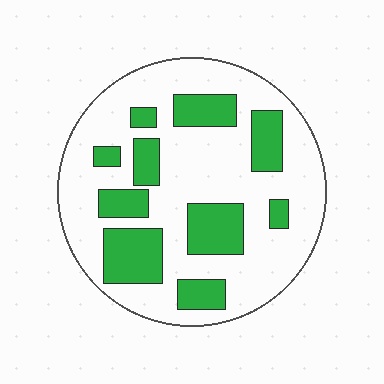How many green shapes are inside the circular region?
10.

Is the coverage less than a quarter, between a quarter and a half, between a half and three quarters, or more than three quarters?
Between a quarter and a half.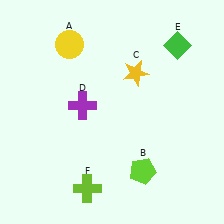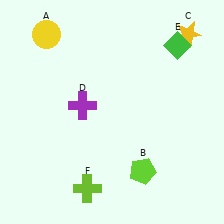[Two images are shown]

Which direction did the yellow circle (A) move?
The yellow circle (A) moved left.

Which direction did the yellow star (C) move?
The yellow star (C) moved right.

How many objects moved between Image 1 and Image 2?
2 objects moved between the two images.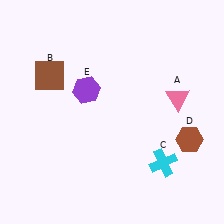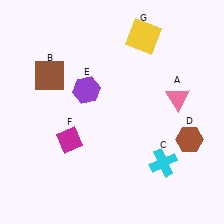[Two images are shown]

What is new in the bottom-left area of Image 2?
A magenta diamond (F) was added in the bottom-left area of Image 2.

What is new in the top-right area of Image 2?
A yellow square (G) was added in the top-right area of Image 2.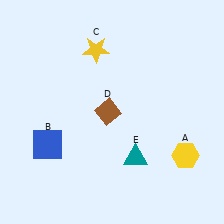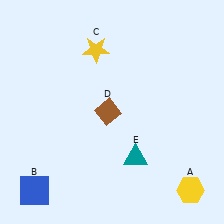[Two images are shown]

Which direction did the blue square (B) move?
The blue square (B) moved down.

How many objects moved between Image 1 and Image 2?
2 objects moved between the two images.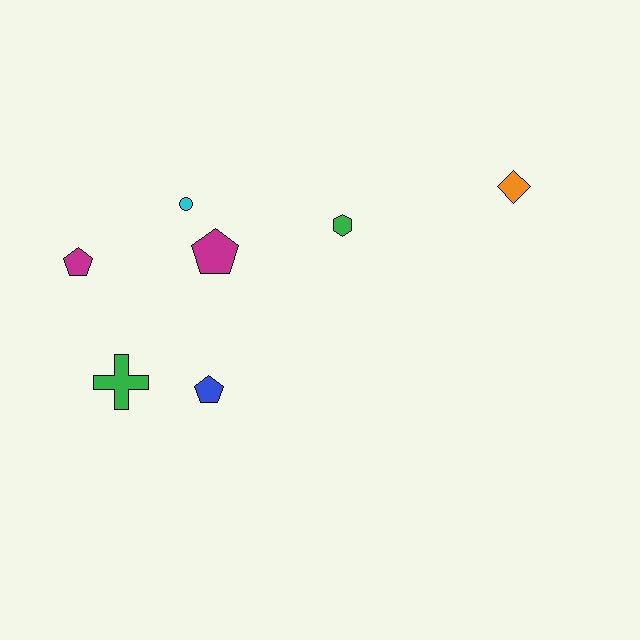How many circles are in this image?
There is 1 circle.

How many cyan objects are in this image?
There is 1 cyan object.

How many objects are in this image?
There are 7 objects.